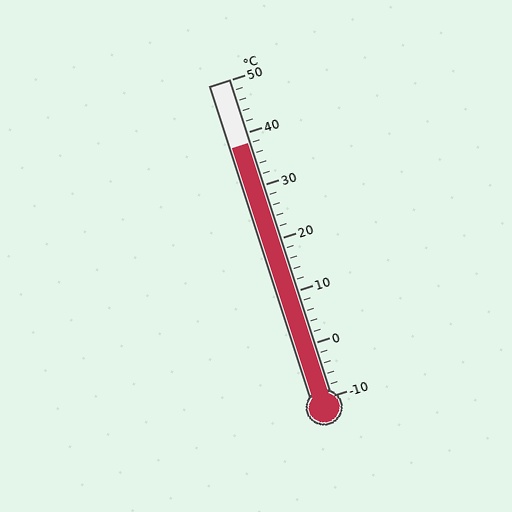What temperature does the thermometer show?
The thermometer shows approximately 38°C.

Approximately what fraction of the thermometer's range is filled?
The thermometer is filled to approximately 80% of its range.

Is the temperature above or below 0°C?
The temperature is above 0°C.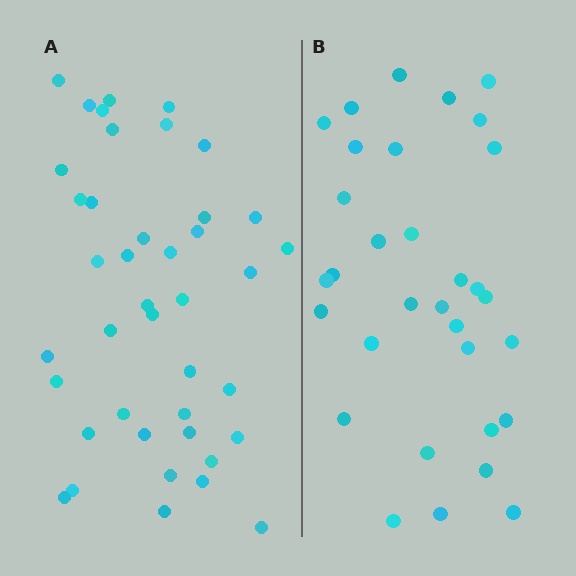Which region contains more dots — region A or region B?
Region A (the left region) has more dots.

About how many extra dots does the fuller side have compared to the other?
Region A has roughly 8 or so more dots than region B.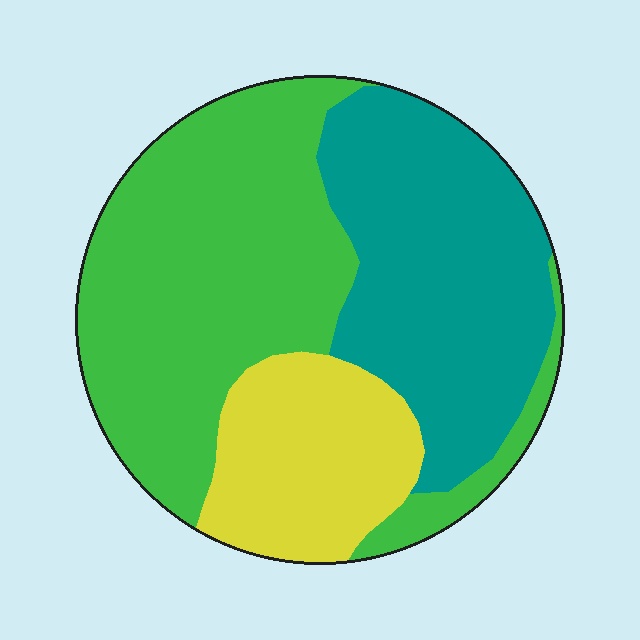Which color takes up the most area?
Green, at roughly 45%.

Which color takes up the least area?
Yellow, at roughly 20%.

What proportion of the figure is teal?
Teal covers about 35% of the figure.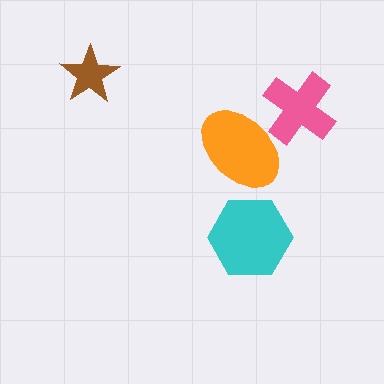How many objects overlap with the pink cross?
1 object overlaps with the pink cross.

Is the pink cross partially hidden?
Yes, it is partially covered by another shape.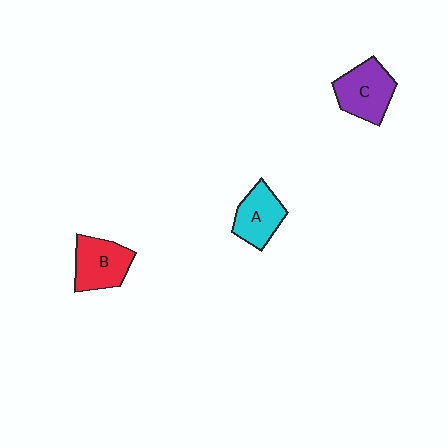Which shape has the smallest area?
Shape A (cyan).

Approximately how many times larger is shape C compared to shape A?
Approximately 1.2 times.